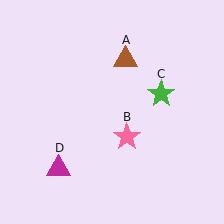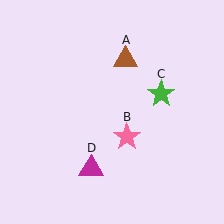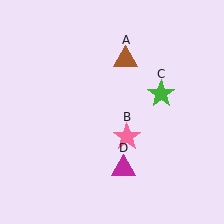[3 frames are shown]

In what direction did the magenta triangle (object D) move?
The magenta triangle (object D) moved right.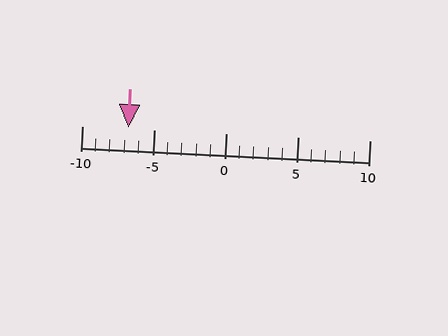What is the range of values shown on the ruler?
The ruler shows values from -10 to 10.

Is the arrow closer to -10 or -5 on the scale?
The arrow is closer to -5.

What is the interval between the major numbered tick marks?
The major tick marks are spaced 5 units apart.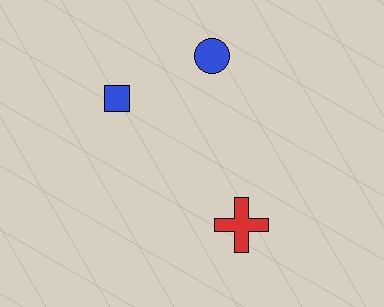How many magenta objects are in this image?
There are no magenta objects.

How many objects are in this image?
There are 3 objects.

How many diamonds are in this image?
There are no diamonds.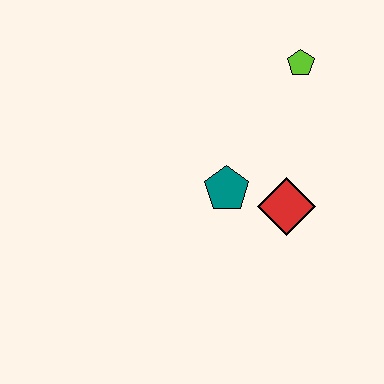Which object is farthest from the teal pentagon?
The lime pentagon is farthest from the teal pentagon.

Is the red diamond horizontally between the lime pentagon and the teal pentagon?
Yes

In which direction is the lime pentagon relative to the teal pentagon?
The lime pentagon is above the teal pentagon.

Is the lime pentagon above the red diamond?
Yes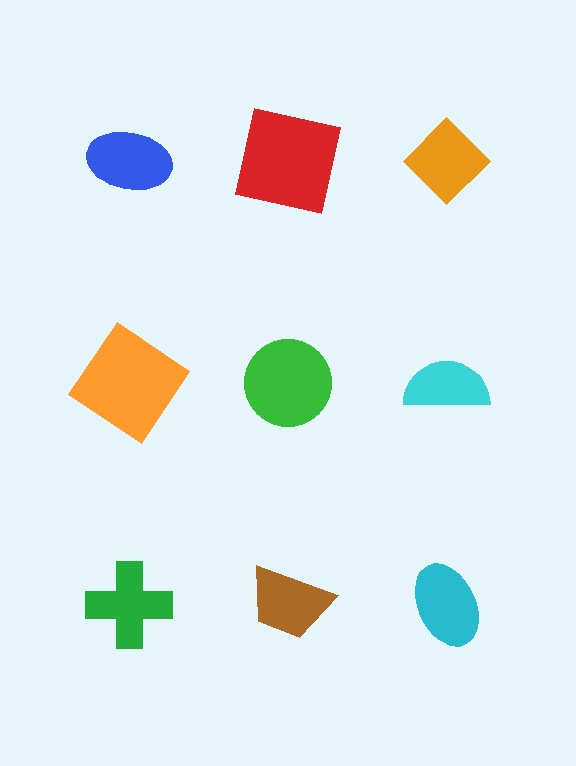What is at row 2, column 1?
An orange diamond.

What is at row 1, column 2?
A red square.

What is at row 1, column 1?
A blue ellipse.